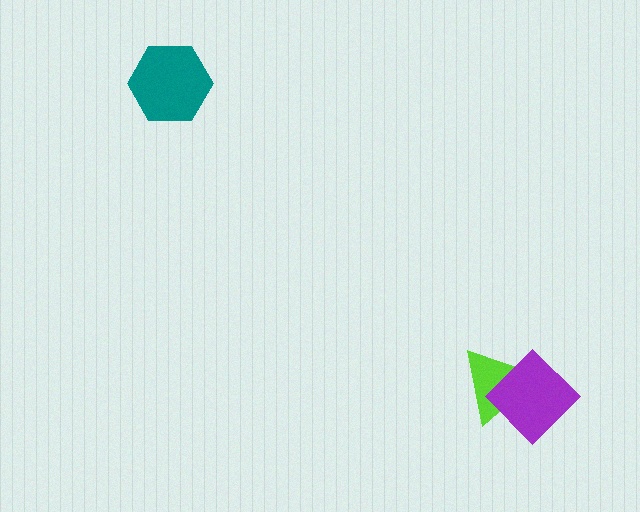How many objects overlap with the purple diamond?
1 object overlaps with the purple diamond.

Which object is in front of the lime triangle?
The purple diamond is in front of the lime triangle.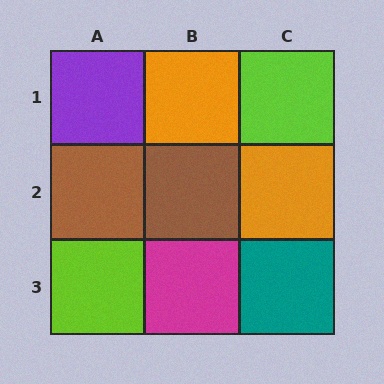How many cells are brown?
2 cells are brown.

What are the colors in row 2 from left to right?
Brown, brown, orange.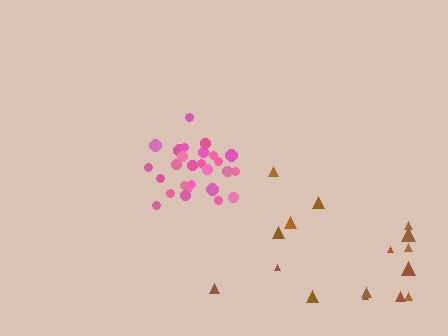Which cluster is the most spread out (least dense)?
Brown.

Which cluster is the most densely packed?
Pink.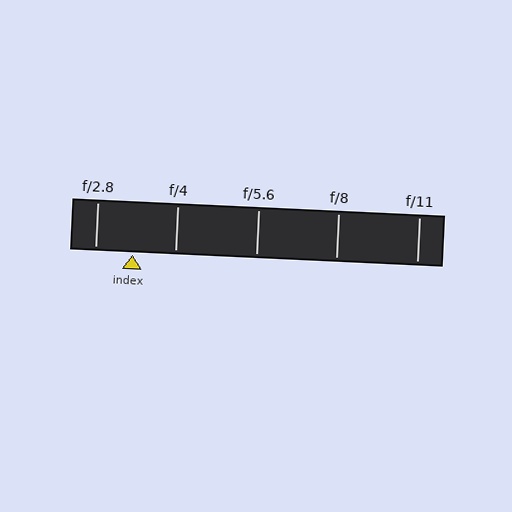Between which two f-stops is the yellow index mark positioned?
The index mark is between f/2.8 and f/4.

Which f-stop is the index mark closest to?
The index mark is closest to f/2.8.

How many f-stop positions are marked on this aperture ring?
There are 5 f-stop positions marked.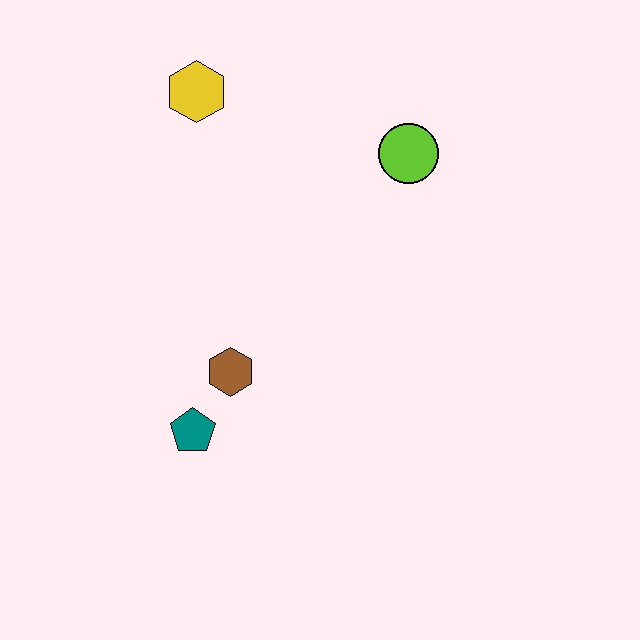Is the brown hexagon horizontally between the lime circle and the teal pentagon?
Yes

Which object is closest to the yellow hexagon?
The lime circle is closest to the yellow hexagon.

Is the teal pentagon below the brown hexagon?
Yes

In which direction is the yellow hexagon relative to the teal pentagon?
The yellow hexagon is above the teal pentagon.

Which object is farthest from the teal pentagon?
The lime circle is farthest from the teal pentagon.